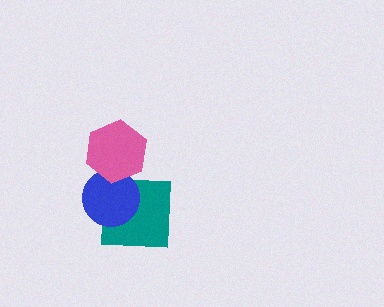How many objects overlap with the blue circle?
2 objects overlap with the blue circle.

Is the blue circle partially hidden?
Yes, it is partially covered by another shape.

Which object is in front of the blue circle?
The pink hexagon is in front of the blue circle.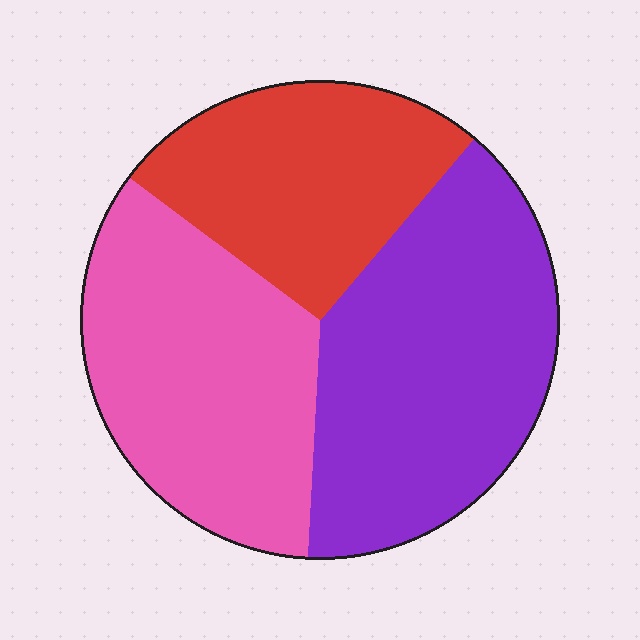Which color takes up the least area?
Red, at roughly 25%.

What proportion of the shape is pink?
Pink takes up between a quarter and a half of the shape.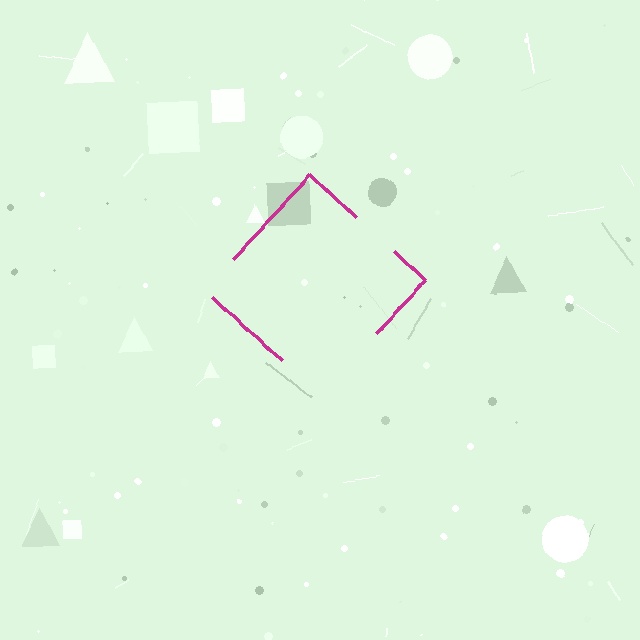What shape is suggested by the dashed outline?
The dashed outline suggests a diamond.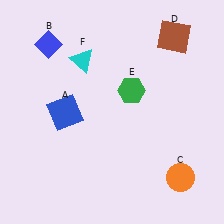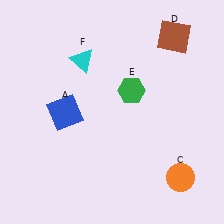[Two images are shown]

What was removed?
The blue diamond (B) was removed in Image 2.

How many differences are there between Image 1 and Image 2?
There is 1 difference between the two images.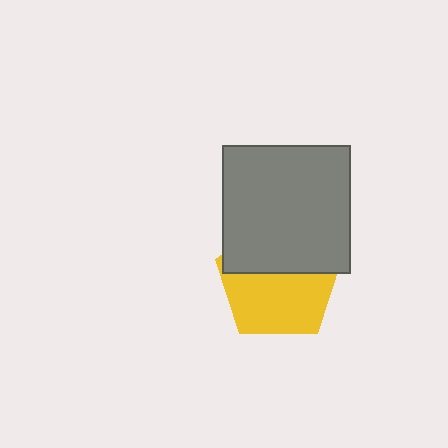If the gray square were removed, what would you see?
You would see the complete yellow pentagon.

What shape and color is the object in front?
The object in front is a gray square.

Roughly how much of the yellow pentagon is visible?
About half of it is visible (roughly 57%).